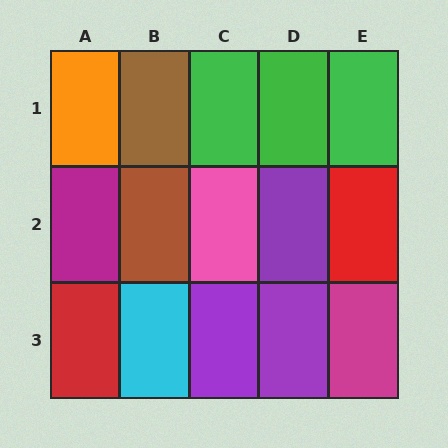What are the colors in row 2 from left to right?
Magenta, brown, pink, purple, red.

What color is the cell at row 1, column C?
Green.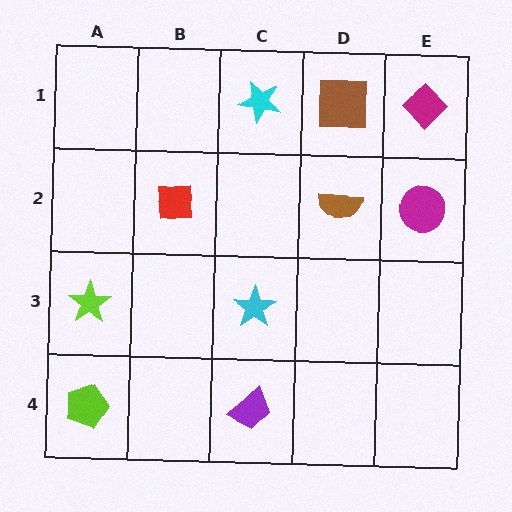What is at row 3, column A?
A lime star.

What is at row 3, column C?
A cyan star.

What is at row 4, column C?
A purple trapezoid.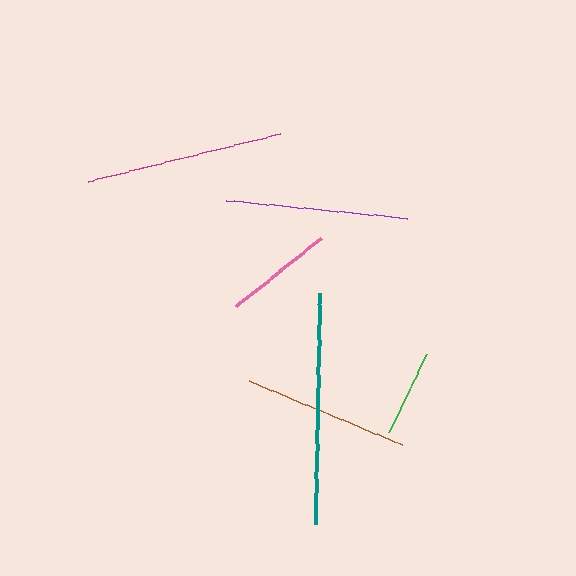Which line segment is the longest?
The teal line is the longest at approximately 231 pixels.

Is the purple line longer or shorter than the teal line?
The teal line is longer than the purple line.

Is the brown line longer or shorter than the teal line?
The teal line is longer than the brown line.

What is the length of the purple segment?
The purple segment is approximately 182 pixels long.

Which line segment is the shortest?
The green line is the shortest at approximately 87 pixels.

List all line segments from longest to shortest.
From longest to shortest: teal, magenta, purple, brown, pink, green.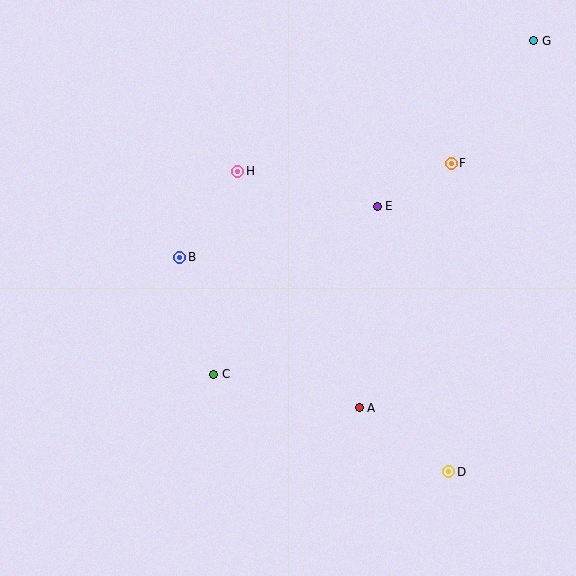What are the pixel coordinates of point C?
Point C is at (214, 374).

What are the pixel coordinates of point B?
Point B is at (180, 257).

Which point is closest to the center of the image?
Point B at (180, 257) is closest to the center.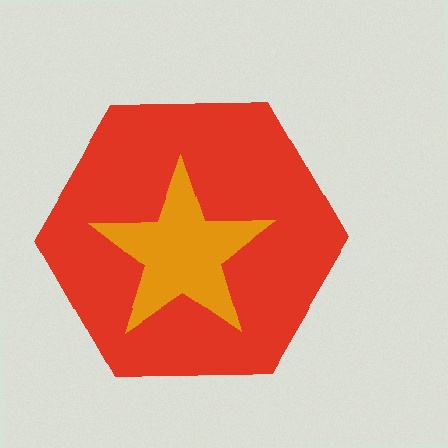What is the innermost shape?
The orange star.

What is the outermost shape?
The red hexagon.